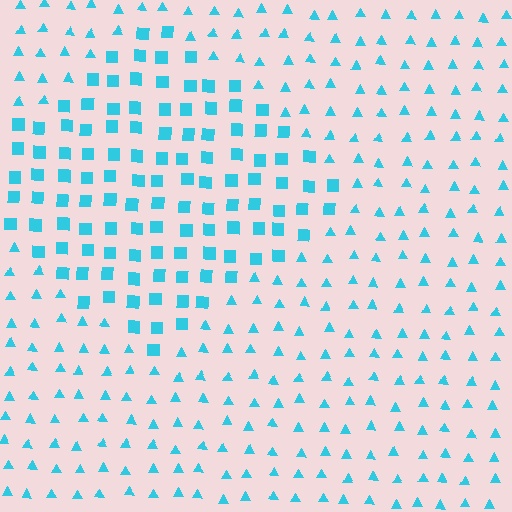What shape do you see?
I see a diamond.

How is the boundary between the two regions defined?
The boundary is defined by a change in element shape: squares inside vs. triangles outside. All elements share the same color and spacing.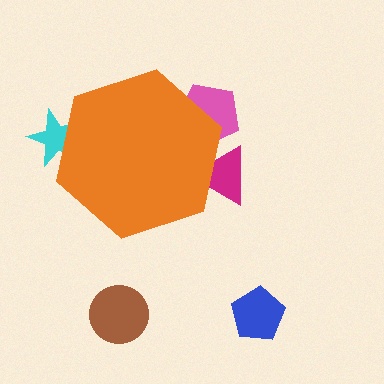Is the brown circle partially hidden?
No, the brown circle is fully visible.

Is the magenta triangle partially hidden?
Yes, the magenta triangle is partially hidden behind the orange hexagon.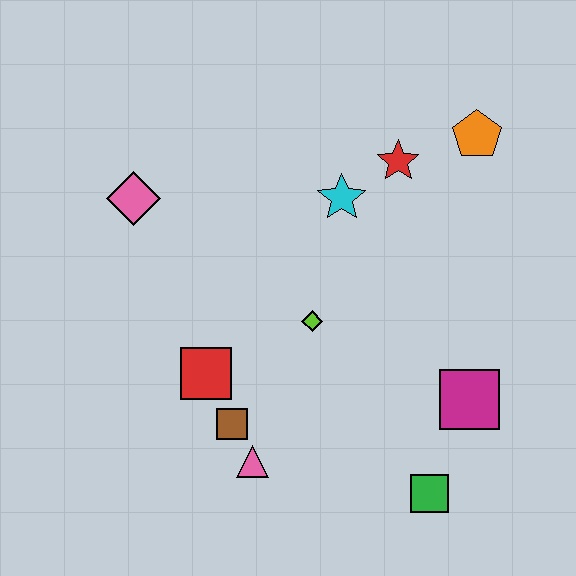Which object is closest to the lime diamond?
The red square is closest to the lime diamond.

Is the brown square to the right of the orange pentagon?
No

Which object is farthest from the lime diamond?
The orange pentagon is farthest from the lime diamond.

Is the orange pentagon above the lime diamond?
Yes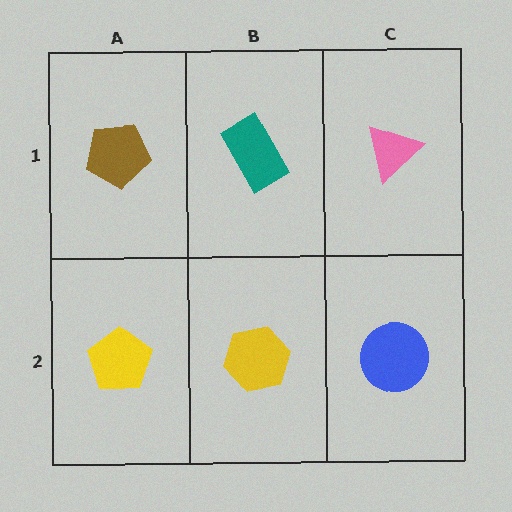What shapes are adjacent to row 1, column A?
A yellow pentagon (row 2, column A), a teal rectangle (row 1, column B).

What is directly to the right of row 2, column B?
A blue circle.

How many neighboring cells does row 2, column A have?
2.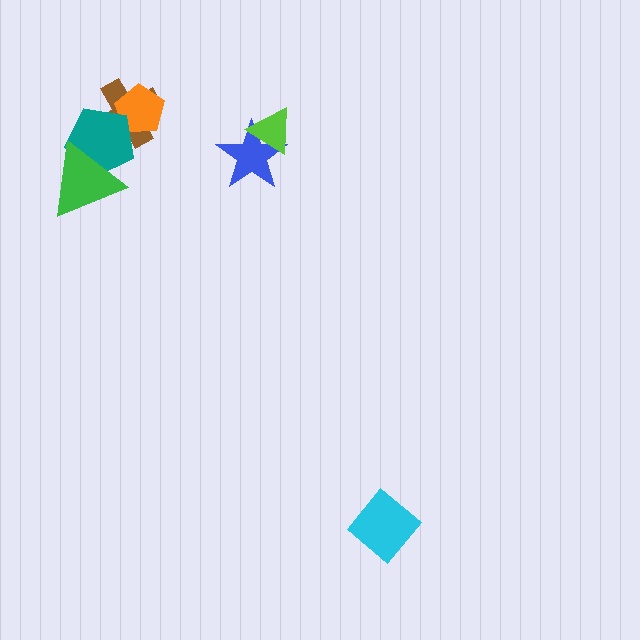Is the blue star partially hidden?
Yes, it is partially covered by another shape.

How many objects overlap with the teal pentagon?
3 objects overlap with the teal pentagon.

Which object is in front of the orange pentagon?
The teal pentagon is in front of the orange pentagon.